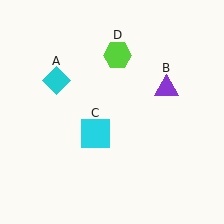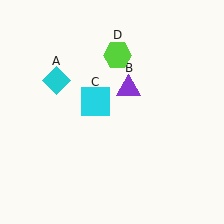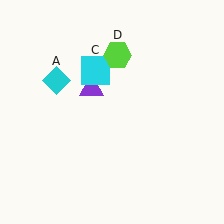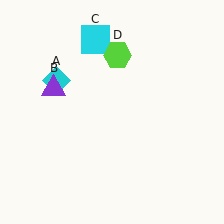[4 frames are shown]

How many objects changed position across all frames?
2 objects changed position: purple triangle (object B), cyan square (object C).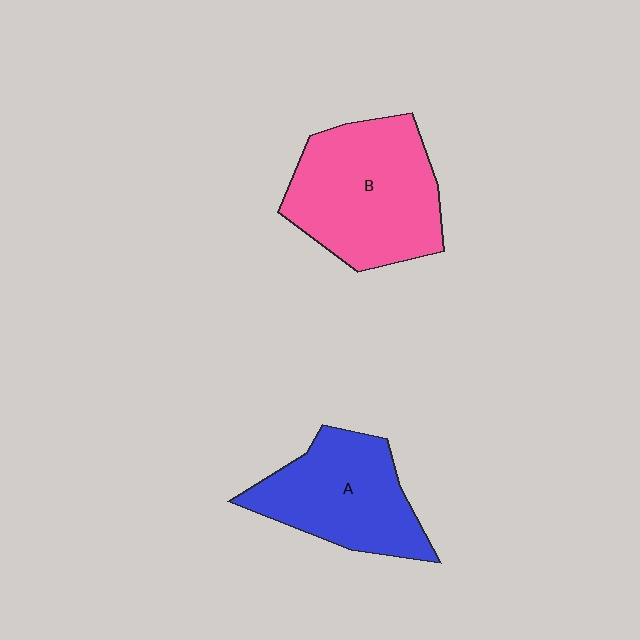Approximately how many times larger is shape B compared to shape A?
Approximately 1.3 times.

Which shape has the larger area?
Shape B (pink).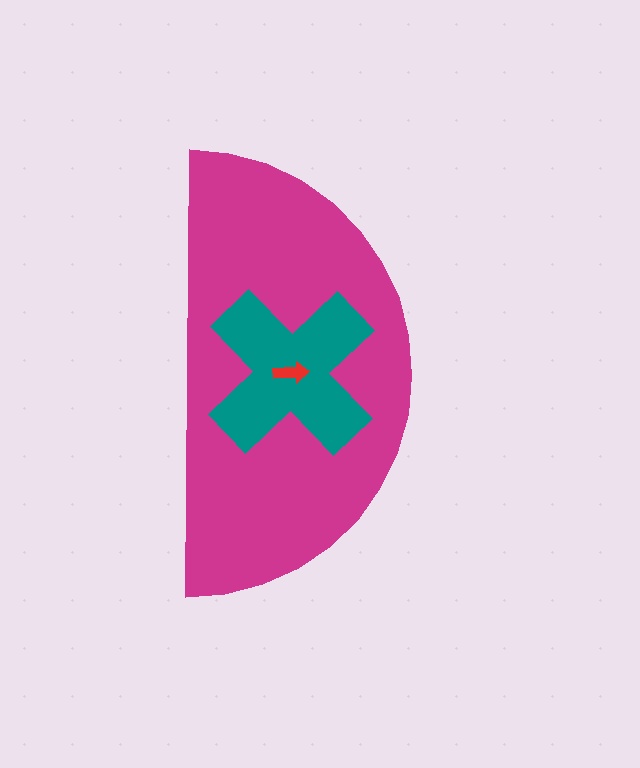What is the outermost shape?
The magenta semicircle.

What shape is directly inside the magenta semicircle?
The teal cross.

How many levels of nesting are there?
3.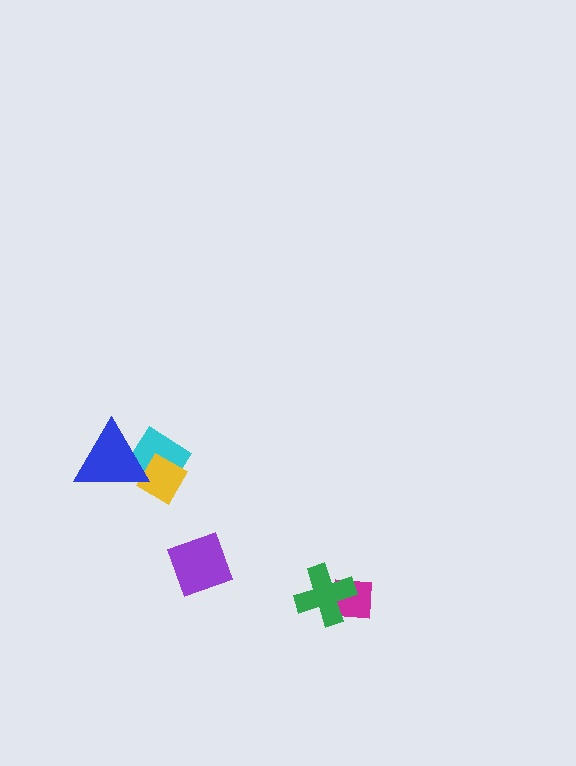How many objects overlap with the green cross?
1 object overlaps with the green cross.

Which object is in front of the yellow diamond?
The blue triangle is in front of the yellow diamond.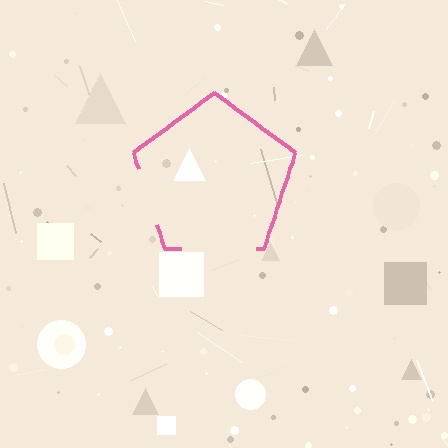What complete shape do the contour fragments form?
The contour fragments form a pentagon.